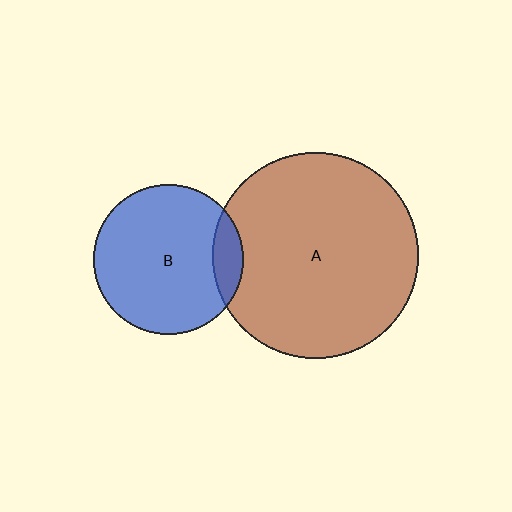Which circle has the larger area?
Circle A (brown).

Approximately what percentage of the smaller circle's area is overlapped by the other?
Approximately 10%.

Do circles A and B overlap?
Yes.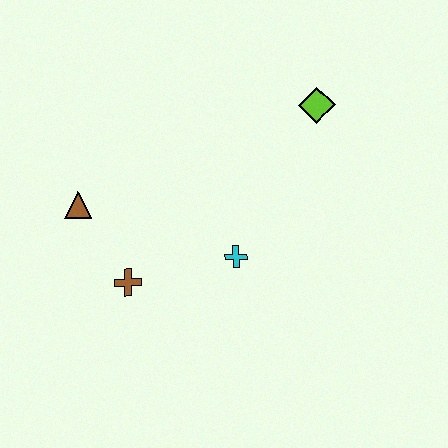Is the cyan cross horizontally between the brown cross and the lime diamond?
Yes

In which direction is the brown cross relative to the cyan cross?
The brown cross is to the left of the cyan cross.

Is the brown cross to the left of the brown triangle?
No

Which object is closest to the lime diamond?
The cyan cross is closest to the lime diamond.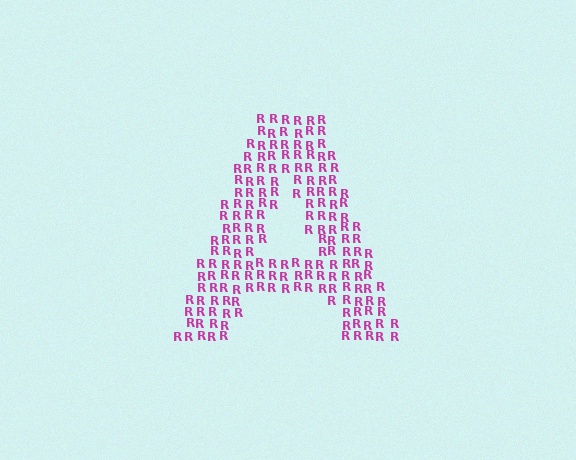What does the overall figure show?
The overall figure shows the letter A.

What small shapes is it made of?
It is made of small letter R's.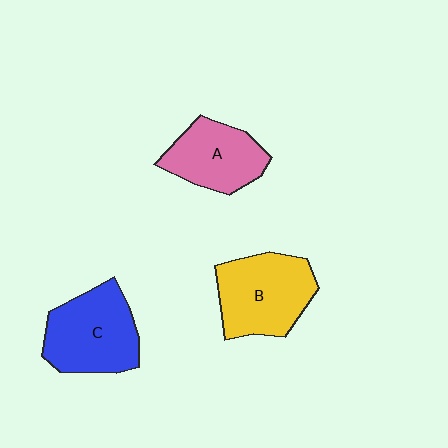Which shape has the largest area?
Shape B (yellow).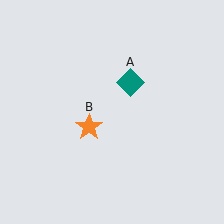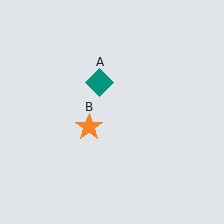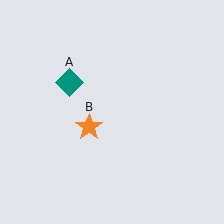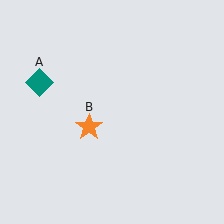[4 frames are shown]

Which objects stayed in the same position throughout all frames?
Orange star (object B) remained stationary.